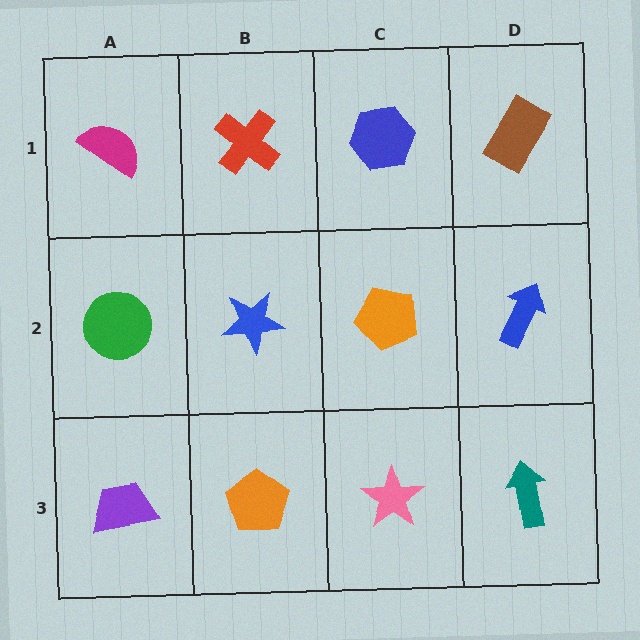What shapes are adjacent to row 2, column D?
A brown rectangle (row 1, column D), a teal arrow (row 3, column D), an orange pentagon (row 2, column C).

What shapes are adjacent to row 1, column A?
A green circle (row 2, column A), a red cross (row 1, column B).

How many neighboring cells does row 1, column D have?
2.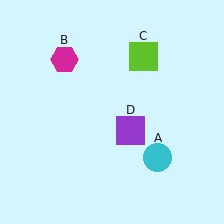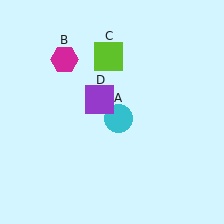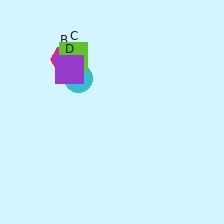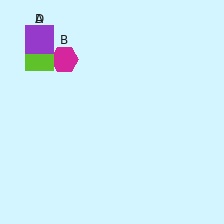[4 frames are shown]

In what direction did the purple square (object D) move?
The purple square (object D) moved up and to the left.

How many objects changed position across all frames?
3 objects changed position: cyan circle (object A), lime square (object C), purple square (object D).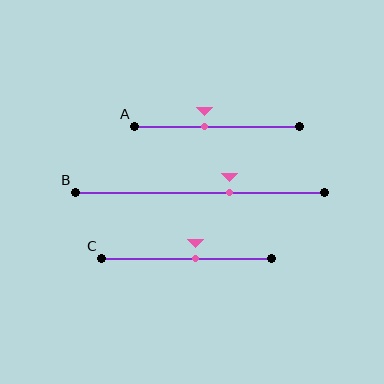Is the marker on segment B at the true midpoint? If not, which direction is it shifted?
No, the marker on segment B is shifted to the right by about 12% of the segment length.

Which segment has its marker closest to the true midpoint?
Segment C has its marker closest to the true midpoint.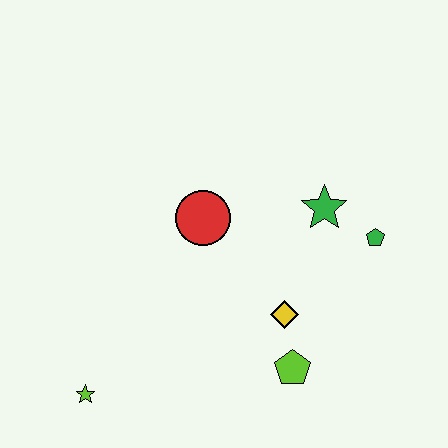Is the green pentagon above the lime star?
Yes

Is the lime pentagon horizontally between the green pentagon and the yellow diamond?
Yes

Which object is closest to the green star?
The green pentagon is closest to the green star.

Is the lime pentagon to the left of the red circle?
No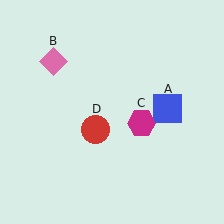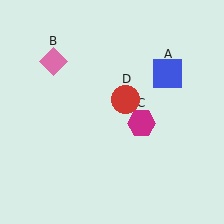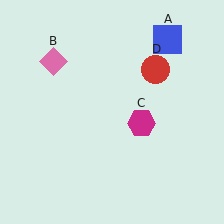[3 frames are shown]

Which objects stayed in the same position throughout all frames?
Pink diamond (object B) and magenta hexagon (object C) remained stationary.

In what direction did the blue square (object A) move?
The blue square (object A) moved up.